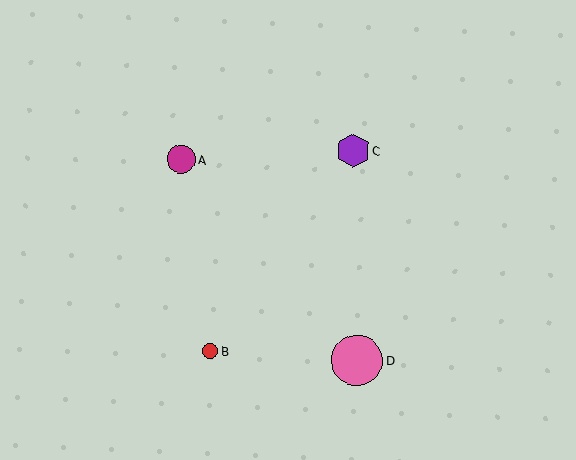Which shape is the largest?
The pink circle (labeled D) is the largest.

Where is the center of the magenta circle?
The center of the magenta circle is at (181, 159).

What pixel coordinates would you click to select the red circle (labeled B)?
Click at (210, 351) to select the red circle B.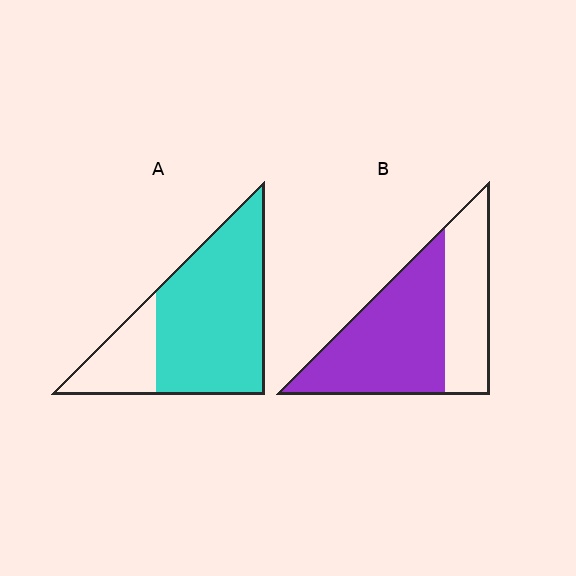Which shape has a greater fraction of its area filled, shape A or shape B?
Shape A.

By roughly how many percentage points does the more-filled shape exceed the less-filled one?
By roughly 15 percentage points (A over B).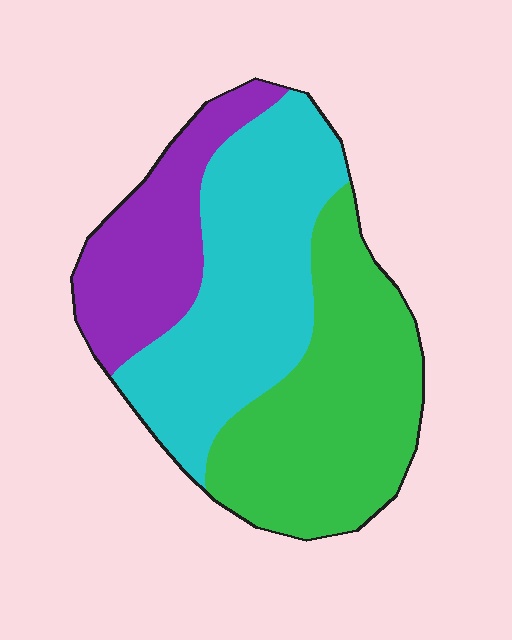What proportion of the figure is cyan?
Cyan takes up about two fifths (2/5) of the figure.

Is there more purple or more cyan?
Cyan.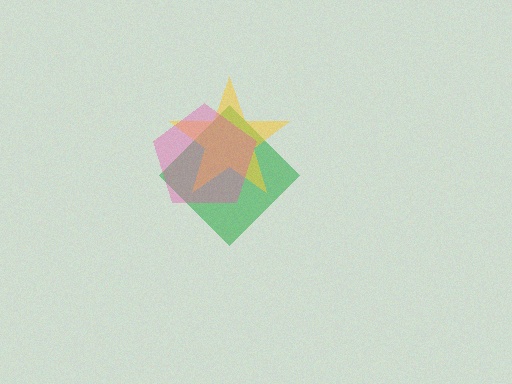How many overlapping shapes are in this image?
There are 3 overlapping shapes in the image.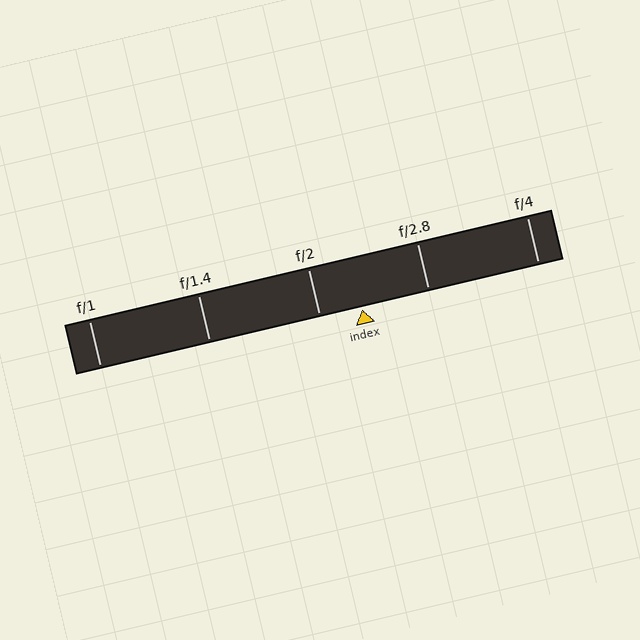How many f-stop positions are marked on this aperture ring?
There are 5 f-stop positions marked.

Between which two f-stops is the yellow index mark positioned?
The index mark is between f/2 and f/2.8.